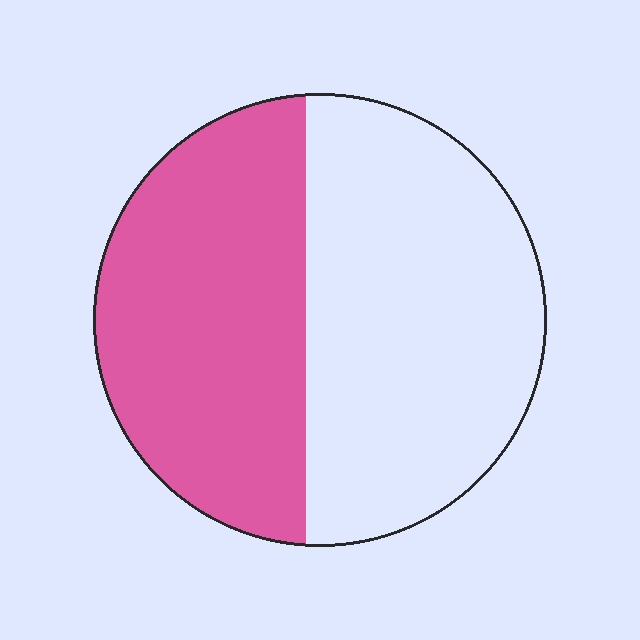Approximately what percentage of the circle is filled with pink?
Approximately 45%.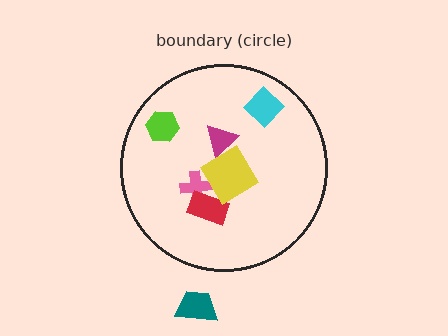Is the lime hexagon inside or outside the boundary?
Inside.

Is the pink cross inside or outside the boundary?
Inside.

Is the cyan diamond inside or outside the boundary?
Inside.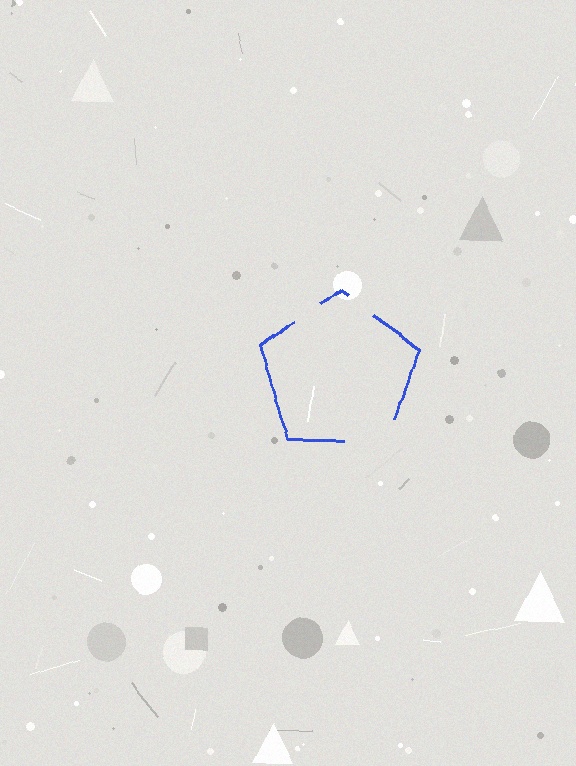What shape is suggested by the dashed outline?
The dashed outline suggests a pentagon.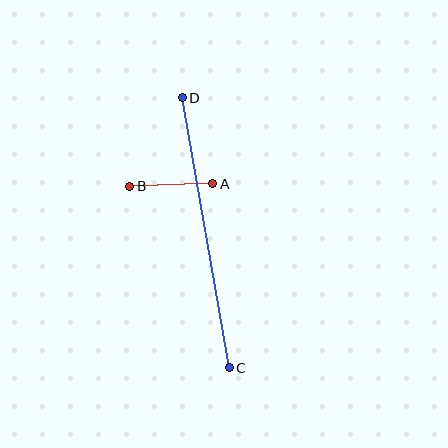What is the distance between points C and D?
The distance is approximately 274 pixels.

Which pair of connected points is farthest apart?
Points C and D are farthest apart.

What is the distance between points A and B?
The distance is approximately 83 pixels.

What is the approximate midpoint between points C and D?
The midpoint is at approximately (206, 233) pixels.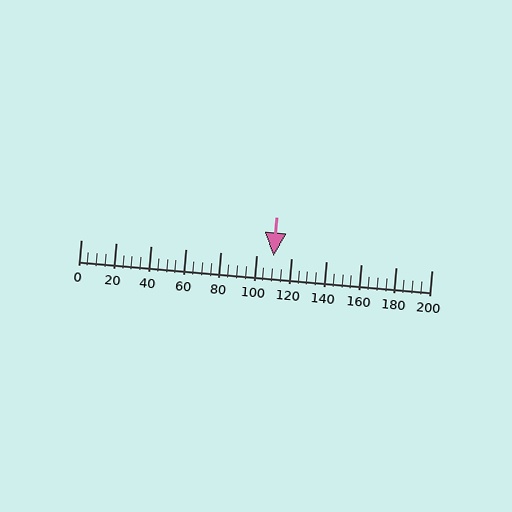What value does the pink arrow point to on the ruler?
The pink arrow points to approximately 110.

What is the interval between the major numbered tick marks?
The major tick marks are spaced 20 units apart.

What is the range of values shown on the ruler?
The ruler shows values from 0 to 200.